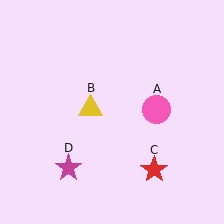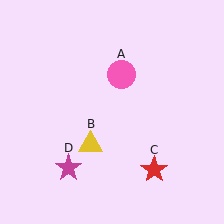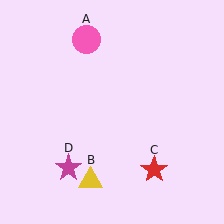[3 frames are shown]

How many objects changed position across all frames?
2 objects changed position: pink circle (object A), yellow triangle (object B).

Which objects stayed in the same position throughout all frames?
Red star (object C) and magenta star (object D) remained stationary.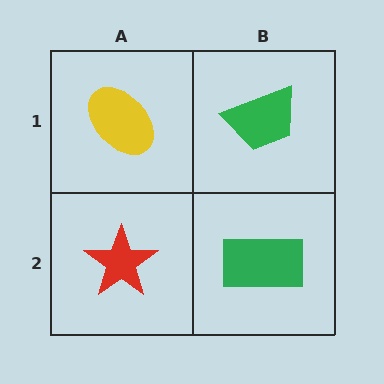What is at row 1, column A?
A yellow ellipse.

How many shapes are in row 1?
2 shapes.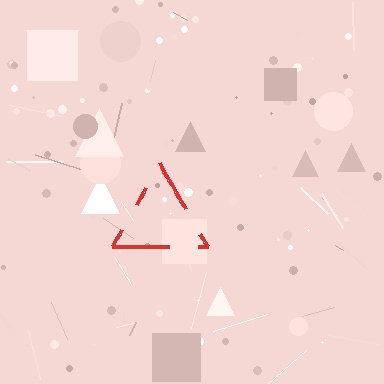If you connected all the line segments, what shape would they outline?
They would outline a triangle.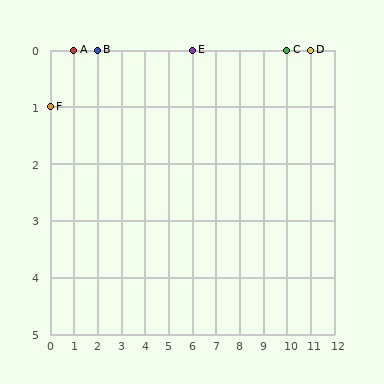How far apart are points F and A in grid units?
Points F and A are 1 column and 1 row apart (about 1.4 grid units diagonally).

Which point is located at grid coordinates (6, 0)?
Point E is at (6, 0).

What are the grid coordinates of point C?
Point C is at grid coordinates (10, 0).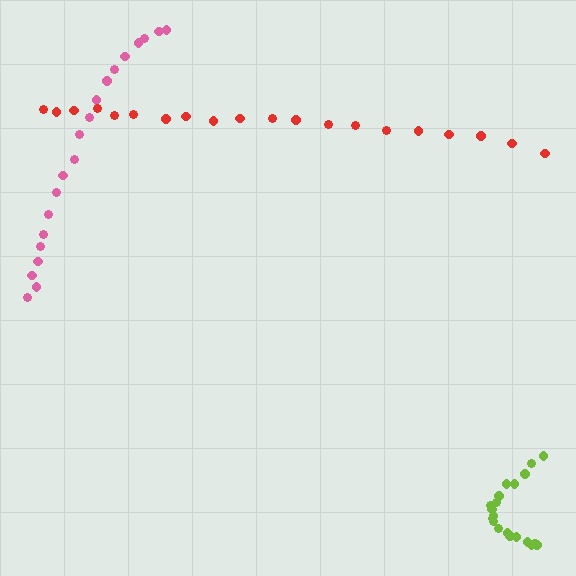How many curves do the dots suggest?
There are 3 distinct paths.